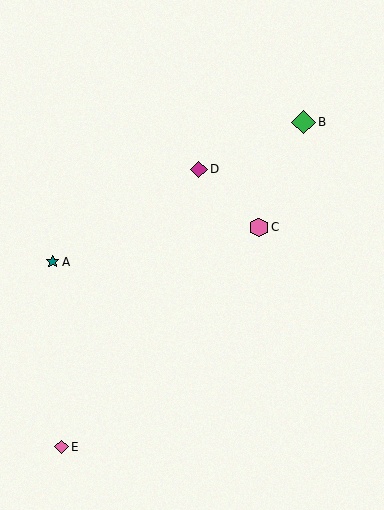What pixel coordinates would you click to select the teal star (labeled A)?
Click at (53, 262) to select the teal star A.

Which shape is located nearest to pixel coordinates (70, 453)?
The pink diamond (labeled E) at (62, 447) is nearest to that location.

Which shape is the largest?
The green diamond (labeled B) is the largest.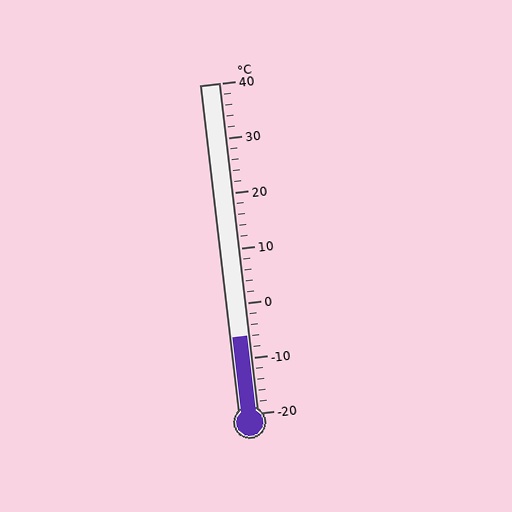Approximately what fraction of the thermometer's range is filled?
The thermometer is filled to approximately 25% of its range.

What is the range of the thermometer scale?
The thermometer scale ranges from -20°C to 40°C.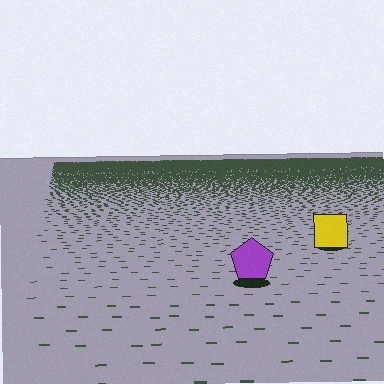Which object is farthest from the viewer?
The yellow square is farthest from the viewer. It appears smaller and the ground texture around it is denser.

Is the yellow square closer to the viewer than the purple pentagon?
No. The purple pentagon is closer — you can tell from the texture gradient: the ground texture is coarser near it.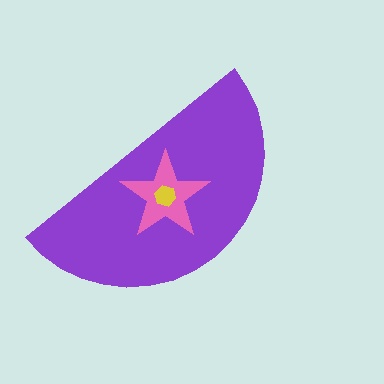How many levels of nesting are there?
3.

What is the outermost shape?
The purple semicircle.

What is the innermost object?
The yellow hexagon.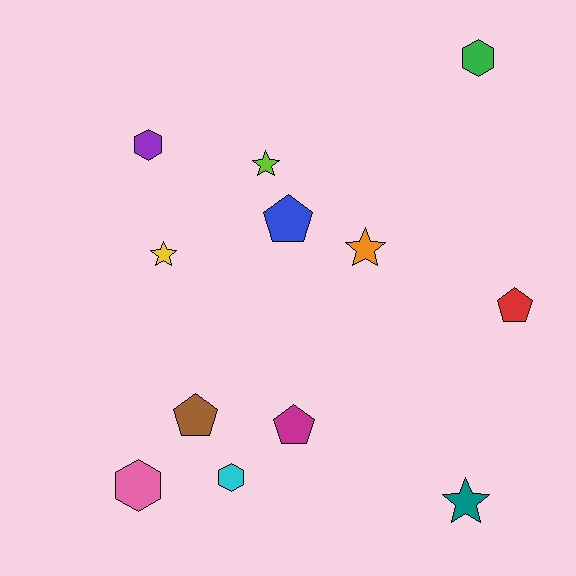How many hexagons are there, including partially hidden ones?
There are 4 hexagons.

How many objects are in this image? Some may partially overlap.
There are 12 objects.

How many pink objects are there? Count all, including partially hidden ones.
There is 1 pink object.